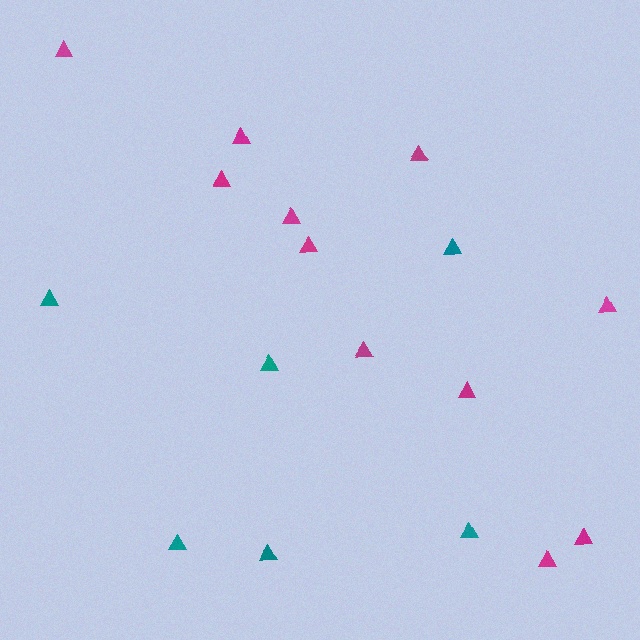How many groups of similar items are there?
There are 2 groups: one group of teal triangles (6) and one group of magenta triangles (11).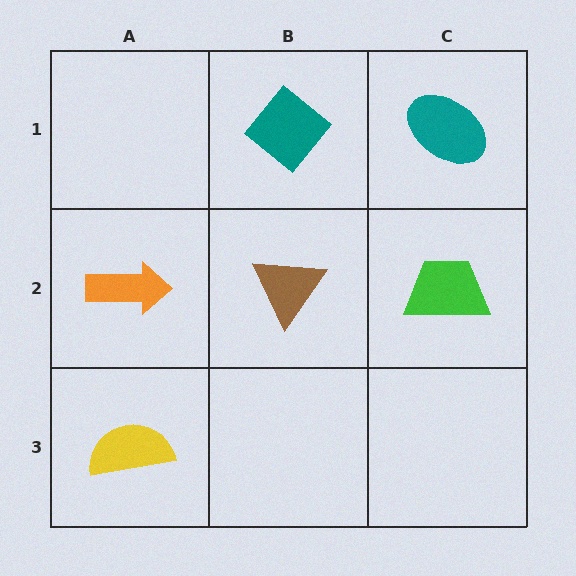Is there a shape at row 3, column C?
No, that cell is empty.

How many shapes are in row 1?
2 shapes.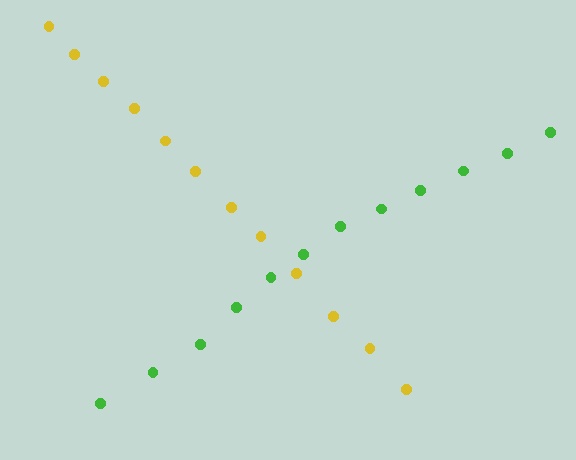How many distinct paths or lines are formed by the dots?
There are 2 distinct paths.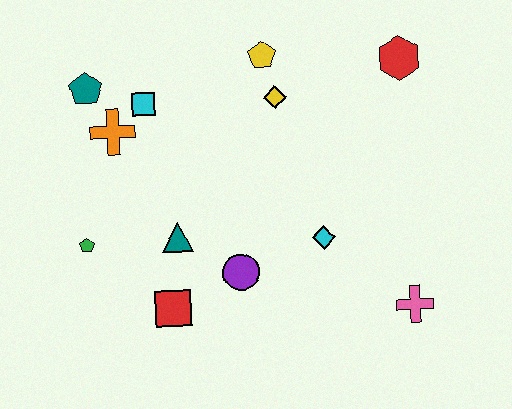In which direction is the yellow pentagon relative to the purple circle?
The yellow pentagon is above the purple circle.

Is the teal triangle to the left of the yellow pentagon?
Yes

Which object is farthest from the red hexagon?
The green pentagon is farthest from the red hexagon.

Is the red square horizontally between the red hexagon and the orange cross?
Yes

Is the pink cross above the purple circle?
No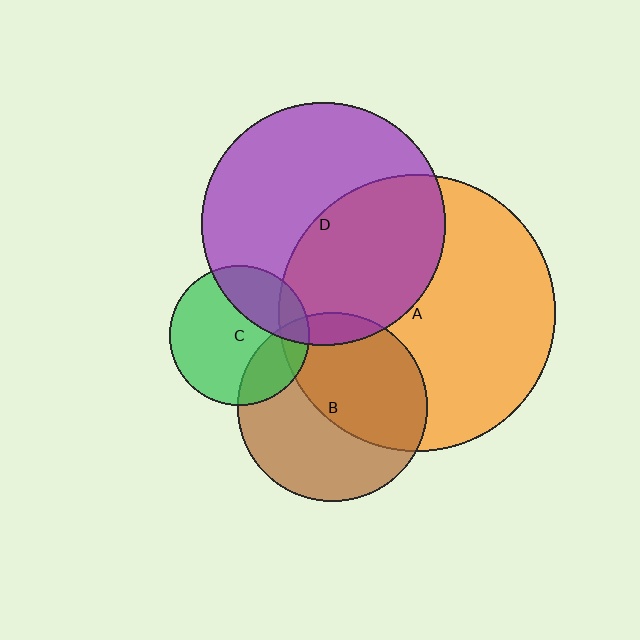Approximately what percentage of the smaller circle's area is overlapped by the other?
Approximately 45%.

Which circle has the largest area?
Circle A (orange).